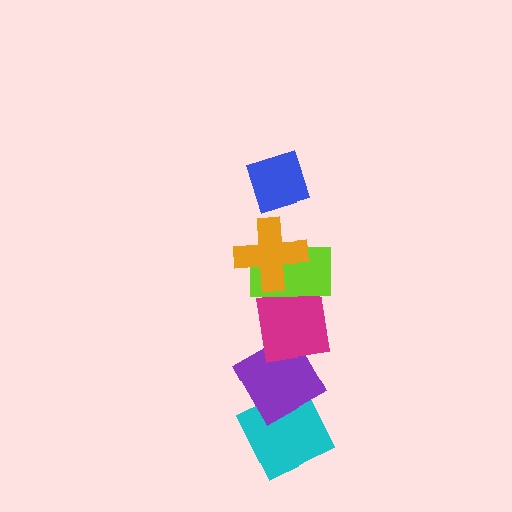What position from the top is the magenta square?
The magenta square is 4th from the top.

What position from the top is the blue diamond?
The blue diamond is 1st from the top.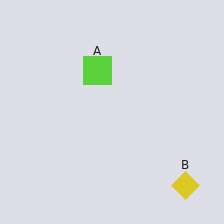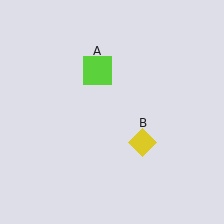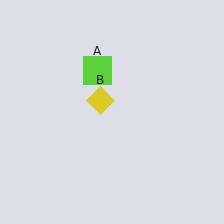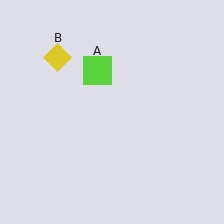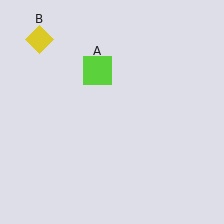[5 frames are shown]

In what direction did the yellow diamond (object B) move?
The yellow diamond (object B) moved up and to the left.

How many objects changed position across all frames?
1 object changed position: yellow diamond (object B).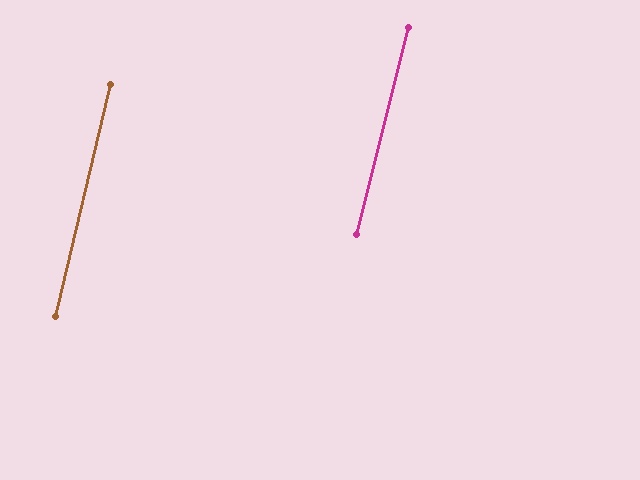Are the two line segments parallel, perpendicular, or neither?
Parallel — their directions differ by only 0.6°.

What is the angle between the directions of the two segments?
Approximately 1 degree.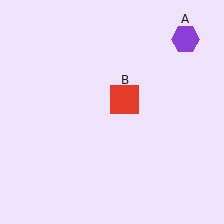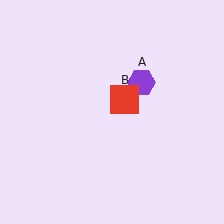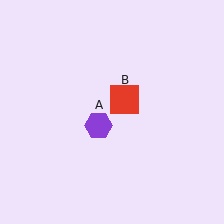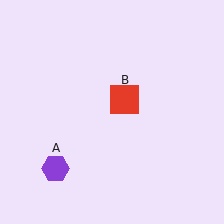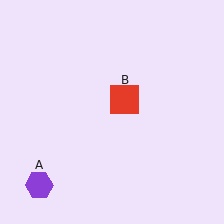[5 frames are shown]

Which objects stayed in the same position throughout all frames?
Red square (object B) remained stationary.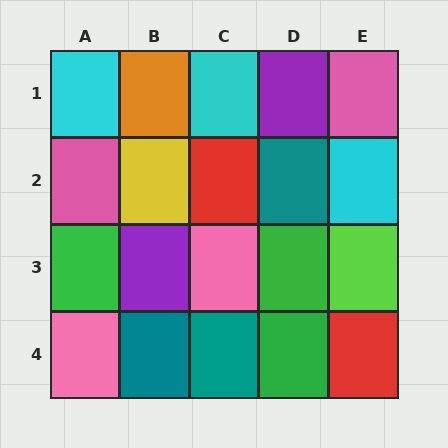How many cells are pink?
4 cells are pink.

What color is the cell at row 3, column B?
Purple.